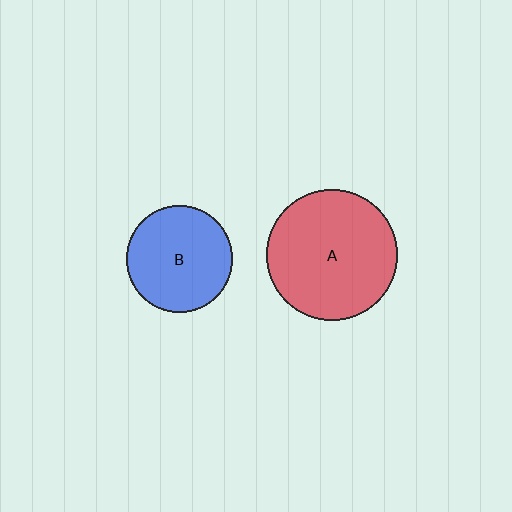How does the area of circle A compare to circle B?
Approximately 1.5 times.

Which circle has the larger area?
Circle A (red).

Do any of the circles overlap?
No, none of the circles overlap.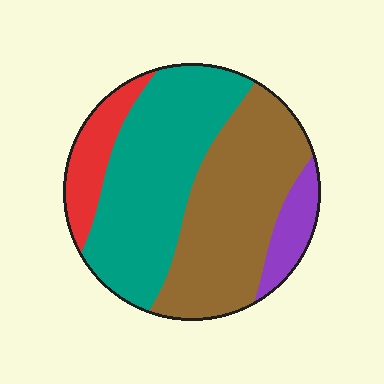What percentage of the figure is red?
Red covers 11% of the figure.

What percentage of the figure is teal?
Teal covers 41% of the figure.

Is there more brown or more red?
Brown.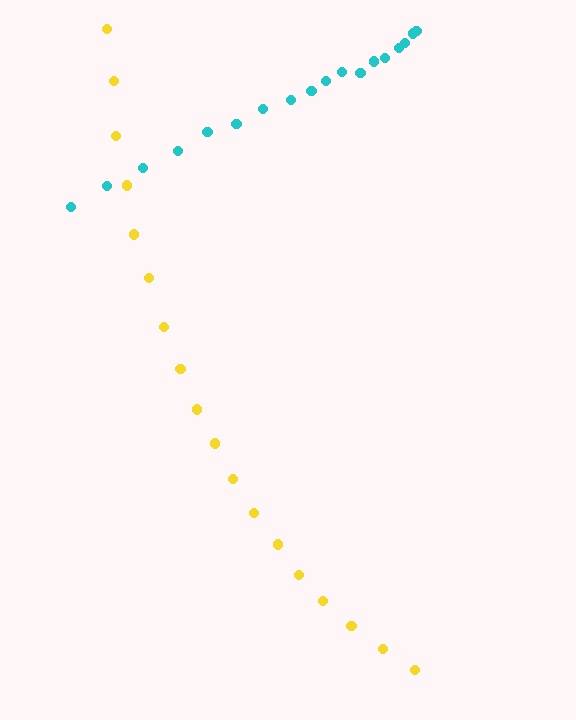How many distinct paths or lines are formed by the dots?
There are 2 distinct paths.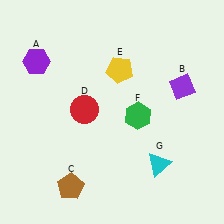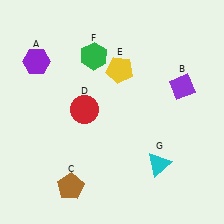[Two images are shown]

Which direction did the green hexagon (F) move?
The green hexagon (F) moved up.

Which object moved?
The green hexagon (F) moved up.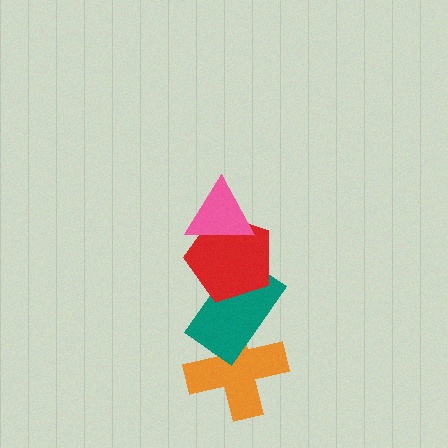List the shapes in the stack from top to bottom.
From top to bottom: the pink triangle, the red pentagon, the teal rectangle, the orange cross.